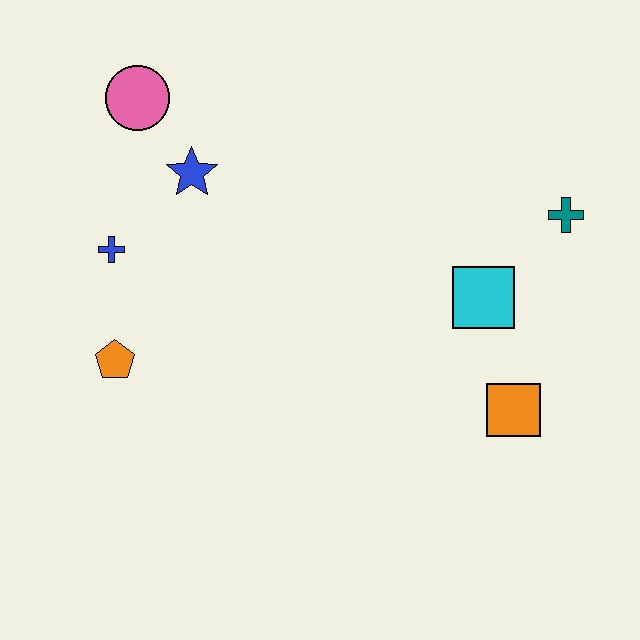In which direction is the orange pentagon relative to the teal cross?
The orange pentagon is to the left of the teal cross.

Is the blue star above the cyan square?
Yes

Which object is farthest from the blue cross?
The teal cross is farthest from the blue cross.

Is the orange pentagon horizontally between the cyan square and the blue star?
No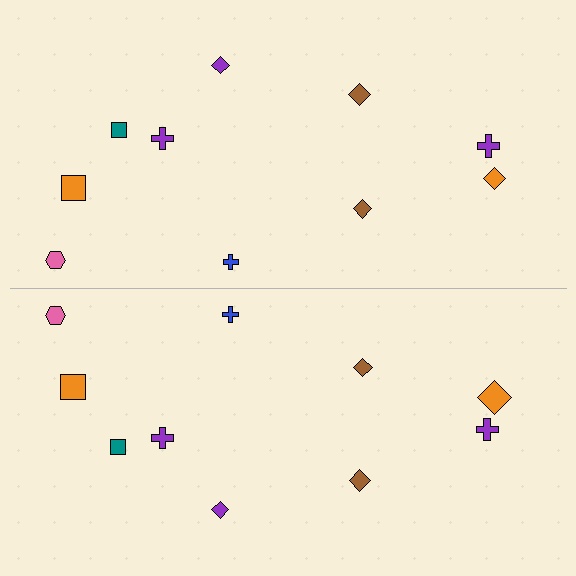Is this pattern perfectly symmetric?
No, the pattern is not perfectly symmetric. The orange diamond on the bottom side has a different size than its mirror counterpart.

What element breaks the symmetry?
The orange diamond on the bottom side has a different size than its mirror counterpart.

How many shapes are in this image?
There are 20 shapes in this image.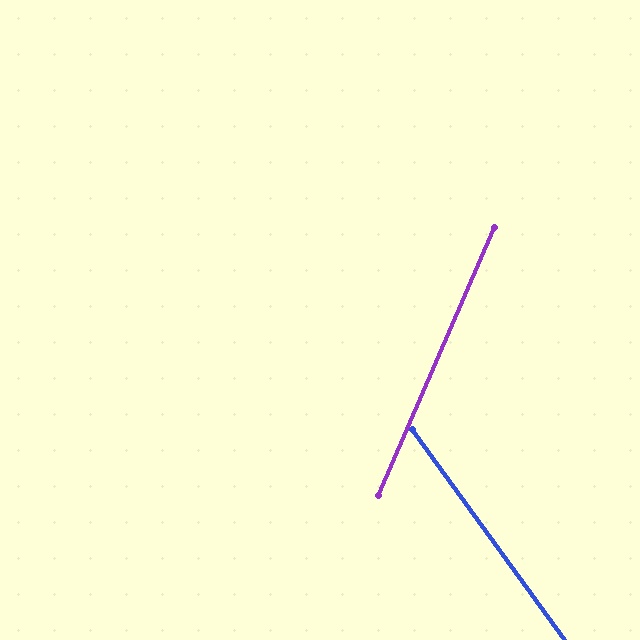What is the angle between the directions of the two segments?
Approximately 59 degrees.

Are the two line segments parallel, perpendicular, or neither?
Neither parallel nor perpendicular — they differ by about 59°.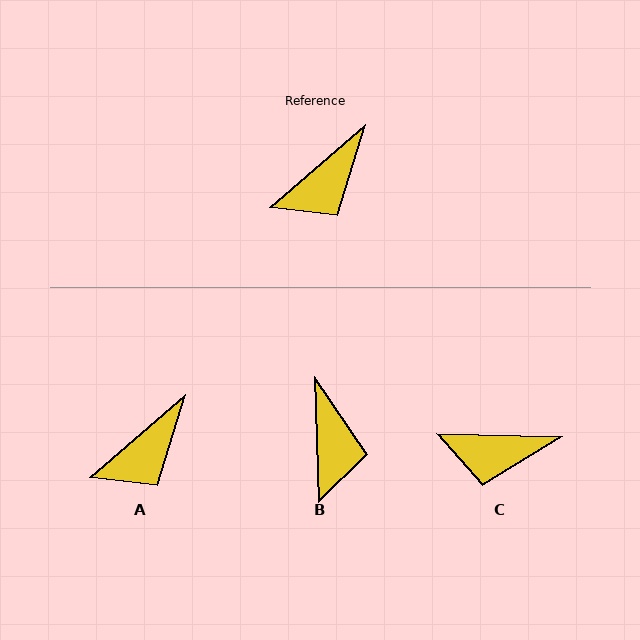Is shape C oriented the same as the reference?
No, it is off by about 42 degrees.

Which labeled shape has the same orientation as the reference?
A.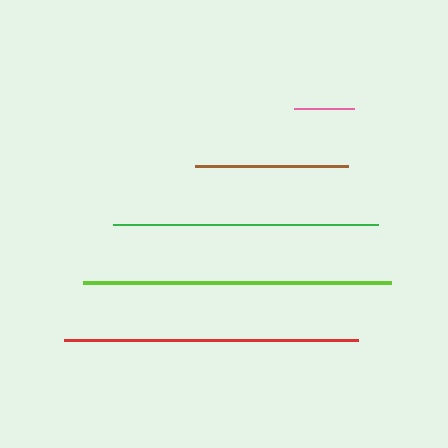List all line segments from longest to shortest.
From longest to shortest: lime, red, green, brown, pink.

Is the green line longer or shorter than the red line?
The red line is longer than the green line.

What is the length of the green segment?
The green segment is approximately 265 pixels long.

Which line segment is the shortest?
The pink line is the shortest at approximately 61 pixels.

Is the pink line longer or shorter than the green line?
The green line is longer than the pink line.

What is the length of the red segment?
The red segment is approximately 294 pixels long.